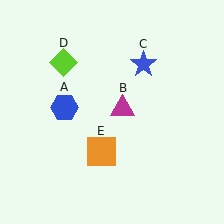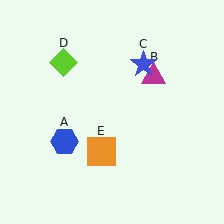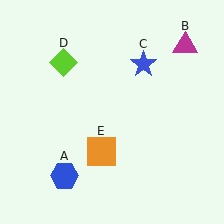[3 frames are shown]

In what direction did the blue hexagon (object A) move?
The blue hexagon (object A) moved down.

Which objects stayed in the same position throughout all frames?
Blue star (object C) and lime diamond (object D) and orange square (object E) remained stationary.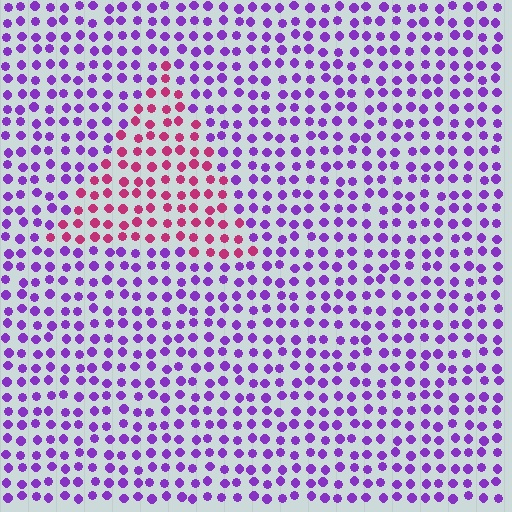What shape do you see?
I see a triangle.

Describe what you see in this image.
The image is filled with small purple elements in a uniform arrangement. A triangle-shaped region is visible where the elements are tinted to a slightly different hue, forming a subtle color boundary.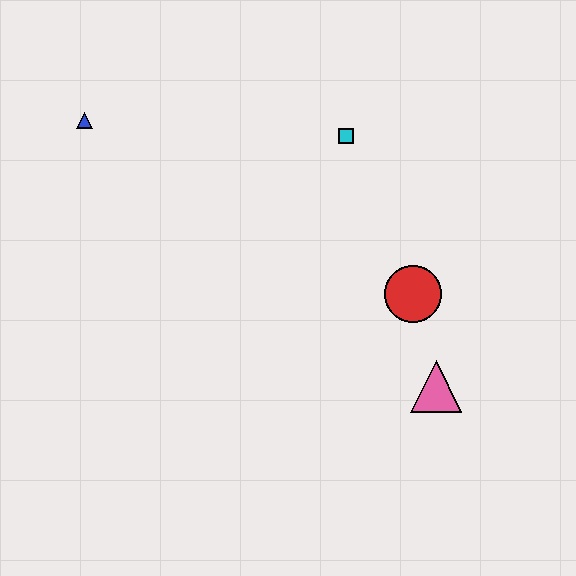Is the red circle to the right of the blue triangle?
Yes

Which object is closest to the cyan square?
The red circle is closest to the cyan square.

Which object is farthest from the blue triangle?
The pink triangle is farthest from the blue triangle.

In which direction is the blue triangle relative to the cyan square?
The blue triangle is to the left of the cyan square.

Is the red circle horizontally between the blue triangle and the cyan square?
No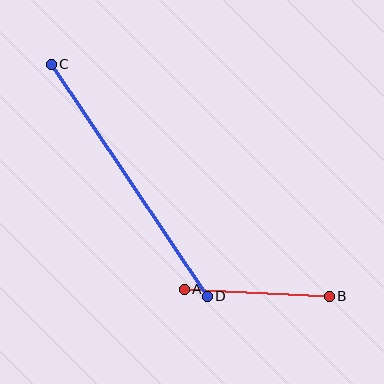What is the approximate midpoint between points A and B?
The midpoint is at approximately (257, 293) pixels.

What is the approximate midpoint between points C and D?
The midpoint is at approximately (129, 180) pixels.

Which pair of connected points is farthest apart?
Points C and D are farthest apart.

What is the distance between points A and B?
The distance is approximately 145 pixels.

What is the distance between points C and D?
The distance is approximately 280 pixels.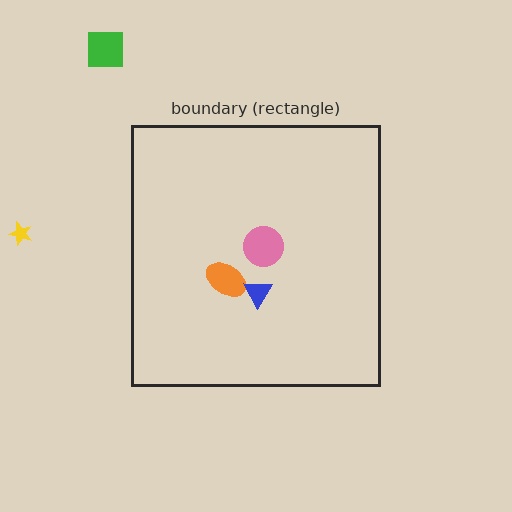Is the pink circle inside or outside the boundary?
Inside.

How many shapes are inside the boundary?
3 inside, 2 outside.